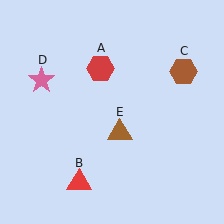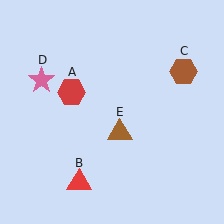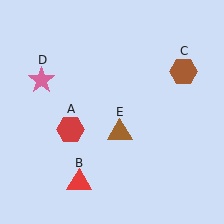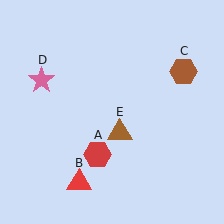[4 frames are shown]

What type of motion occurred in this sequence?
The red hexagon (object A) rotated counterclockwise around the center of the scene.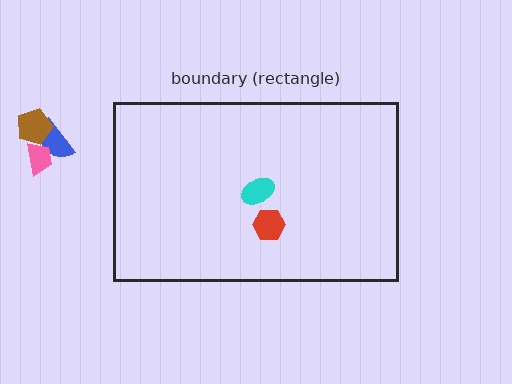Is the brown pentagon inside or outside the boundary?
Outside.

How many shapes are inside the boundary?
2 inside, 3 outside.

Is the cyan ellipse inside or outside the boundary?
Inside.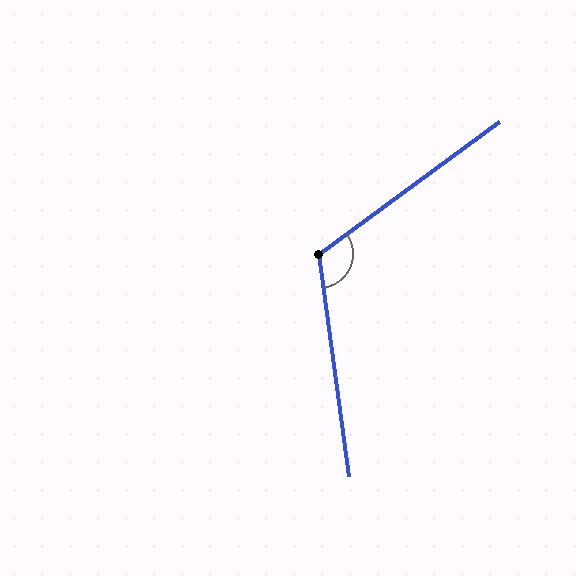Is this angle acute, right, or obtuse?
It is obtuse.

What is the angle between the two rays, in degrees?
Approximately 118 degrees.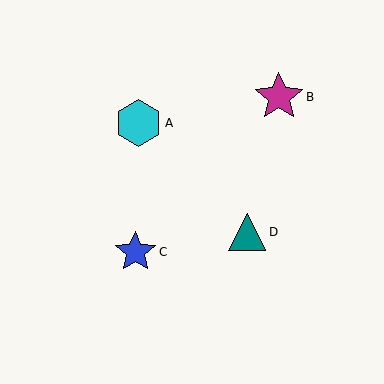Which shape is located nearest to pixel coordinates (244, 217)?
The teal triangle (labeled D) at (247, 232) is nearest to that location.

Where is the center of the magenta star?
The center of the magenta star is at (279, 97).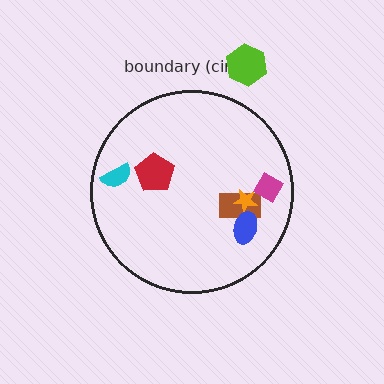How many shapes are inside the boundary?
6 inside, 1 outside.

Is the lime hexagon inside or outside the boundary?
Outside.